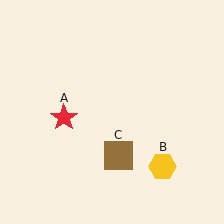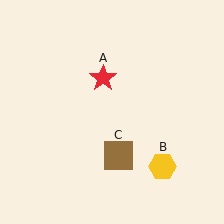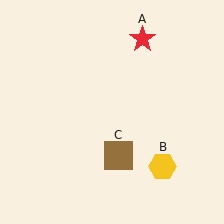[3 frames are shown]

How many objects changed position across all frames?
1 object changed position: red star (object A).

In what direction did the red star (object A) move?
The red star (object A) moved up and to the right.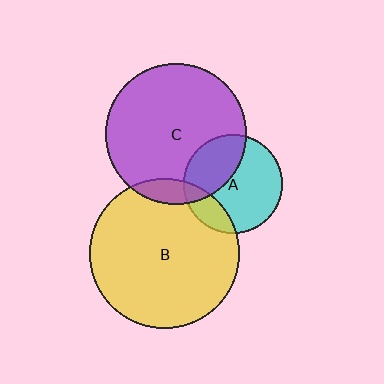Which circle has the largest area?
Circle B (yellow).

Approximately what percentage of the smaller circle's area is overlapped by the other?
Approximately 10%.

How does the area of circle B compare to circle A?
Approximately 2.3 times.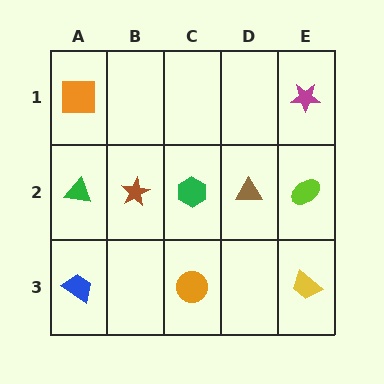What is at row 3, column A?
A blue trapezoid.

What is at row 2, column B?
A brown star.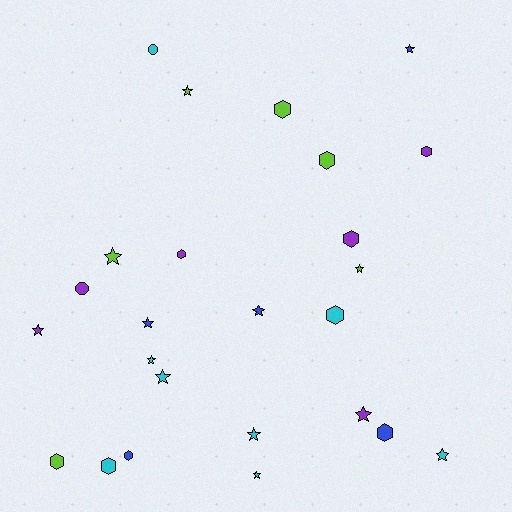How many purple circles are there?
There is 1 purple circle.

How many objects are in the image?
There are 25 objects.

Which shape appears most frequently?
Star, with 13 objects.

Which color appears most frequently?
Cyan, with 8 objects.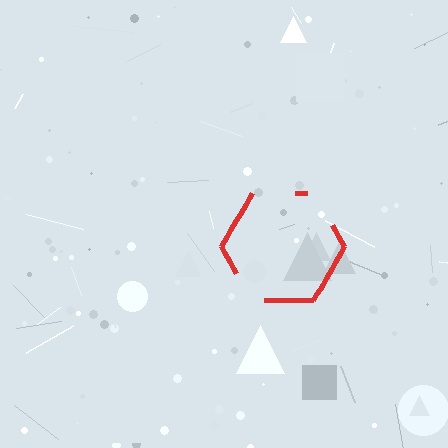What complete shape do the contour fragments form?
The contour fragments form a hexagon.